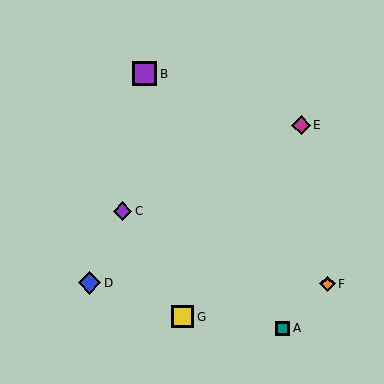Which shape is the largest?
The purple square (labeled B) is the largest.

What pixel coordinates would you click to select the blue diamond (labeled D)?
Click at (90, 283) to select the blue diamond D.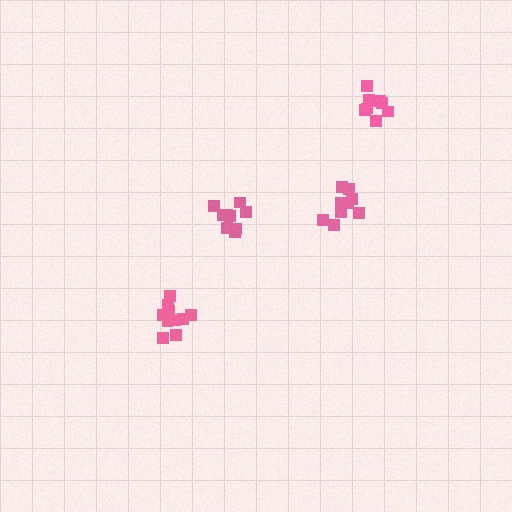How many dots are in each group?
Group 1: 10 dots, Group 2: 9 dots, Group 3: 10 dots, Group 4: 9 dots (38 total).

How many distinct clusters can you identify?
There are 4 distinct clusters.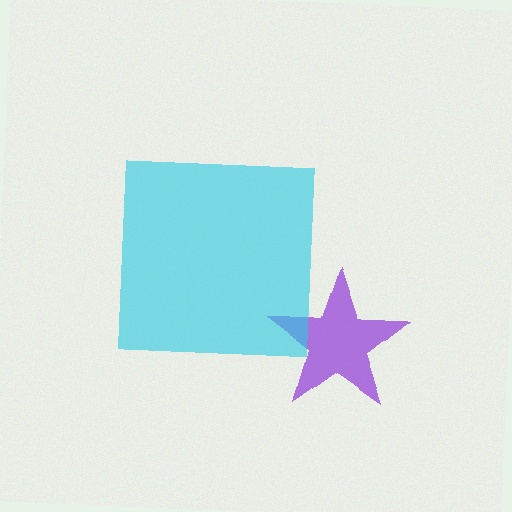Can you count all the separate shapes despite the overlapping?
Yes, there are 2 separate shapes.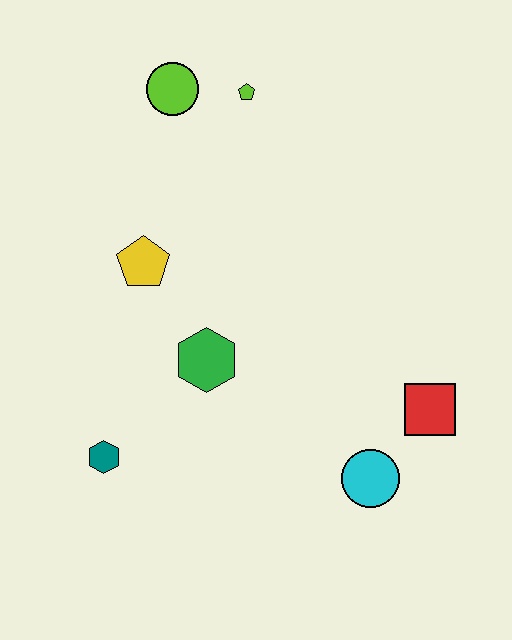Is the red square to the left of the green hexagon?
No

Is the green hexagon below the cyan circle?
No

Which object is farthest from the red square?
The lime circle is farthest from the red square.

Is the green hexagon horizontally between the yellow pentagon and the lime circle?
No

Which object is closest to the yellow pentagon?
The green hexagon is closest to the yellow pentagon.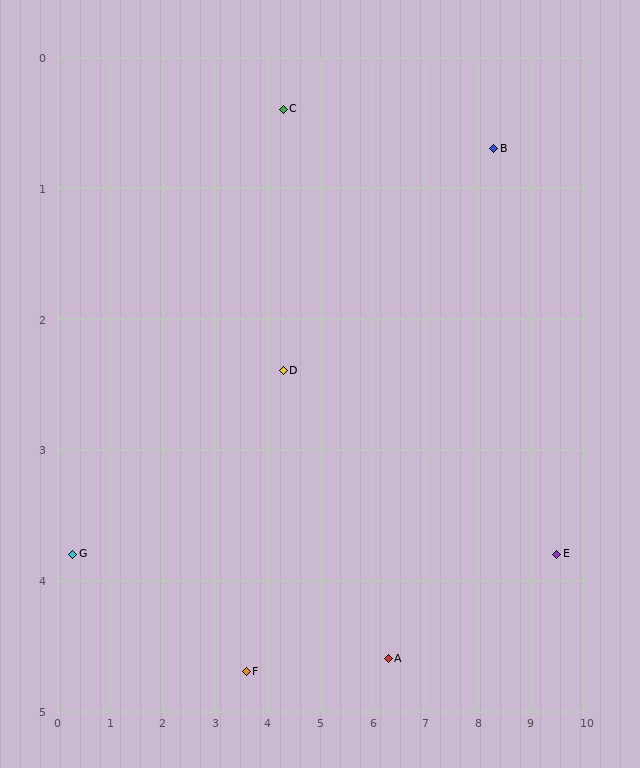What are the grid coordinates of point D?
Point D is at approximately (4.3, 2.4).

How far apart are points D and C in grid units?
Points D and C are about 2.0 grid units apart.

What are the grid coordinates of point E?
Point E is at approximately (9.5, 3.8).